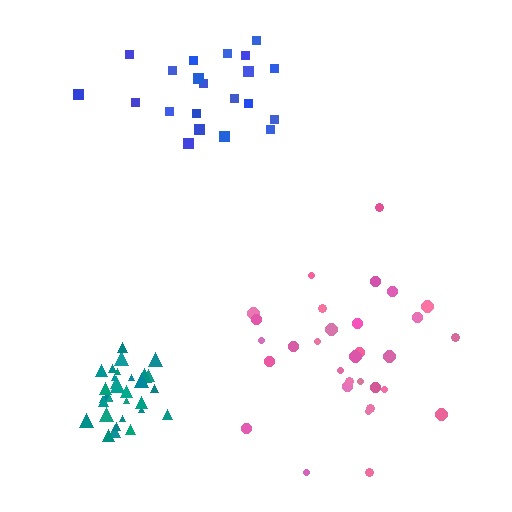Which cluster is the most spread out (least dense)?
Pink.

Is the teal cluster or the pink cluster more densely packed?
Teal.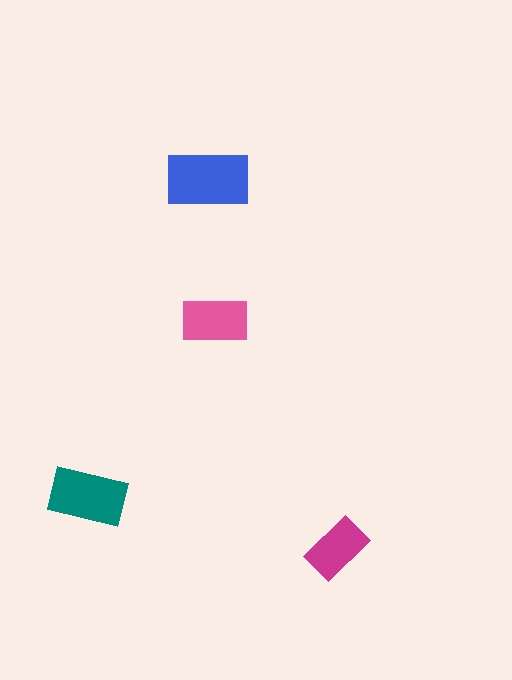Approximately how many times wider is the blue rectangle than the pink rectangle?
About 1.5 times wider.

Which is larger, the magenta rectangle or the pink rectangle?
The pink one.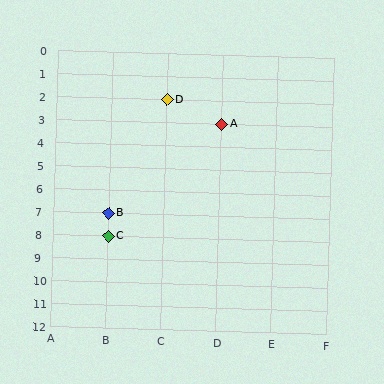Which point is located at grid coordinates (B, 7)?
Point B is at (B, 7).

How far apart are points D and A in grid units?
Points D and A are 1 column and 1 row apart (about 1.4 grid units diagonally).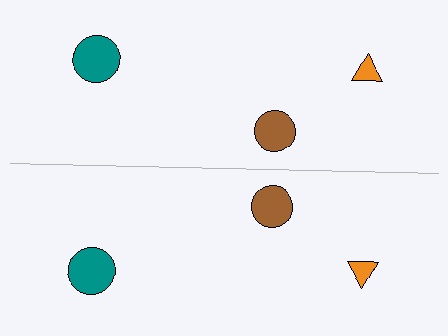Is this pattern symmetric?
Yes, this pattern has bilateral (reflection) symmetry.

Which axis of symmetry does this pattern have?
The pattern has a horizontal axis of symmetry running through the center of the image.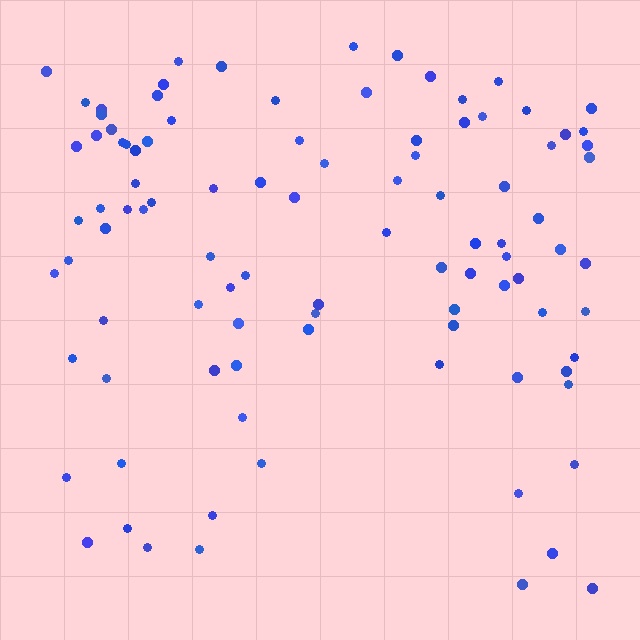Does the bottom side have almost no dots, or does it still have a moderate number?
Still a moderate number, just noticeably fewer than the top.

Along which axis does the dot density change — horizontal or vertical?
Vertical.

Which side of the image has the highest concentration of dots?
The top.